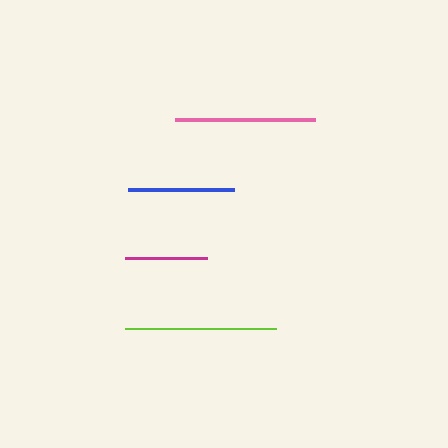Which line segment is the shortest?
The magenta line is the shortest at approximately 82 pixels.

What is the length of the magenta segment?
The magenta segment is approximately 82 pixels long.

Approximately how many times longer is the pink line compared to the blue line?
The pink line is approximately 1.3 times the length of the blue line.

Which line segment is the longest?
The lime line is the longest at approximately 151 pixels.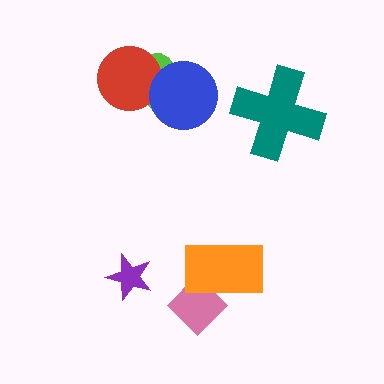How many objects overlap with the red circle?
2 objects overlap with the red circle.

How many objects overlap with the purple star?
0 objects overlap with the purple star.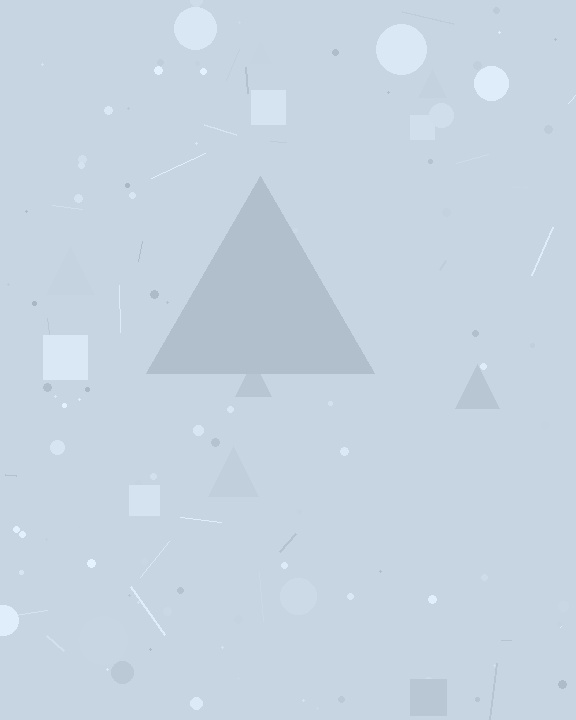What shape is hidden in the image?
A triangle is hidden in the image.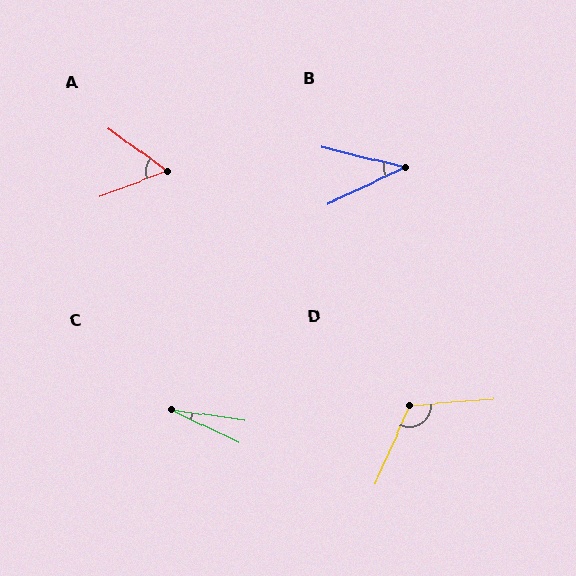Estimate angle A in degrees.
Approximately 57 degrees.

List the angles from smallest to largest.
C (18°), B (39°), A (57°), D (119°).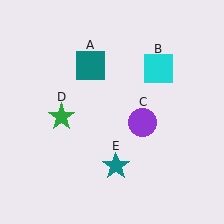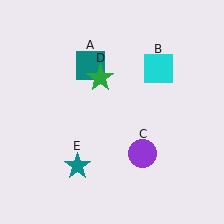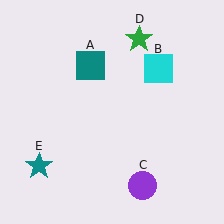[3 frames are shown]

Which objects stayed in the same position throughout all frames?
Teal square (object A) and cyan square (object B) remained stationary.